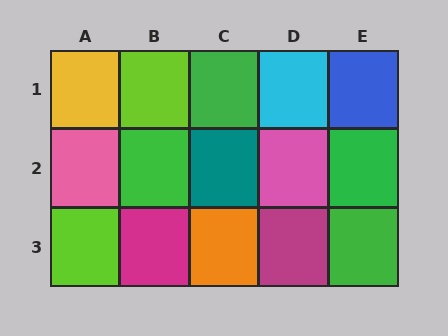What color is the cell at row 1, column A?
Yellow.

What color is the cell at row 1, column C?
Green.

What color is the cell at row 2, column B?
Green.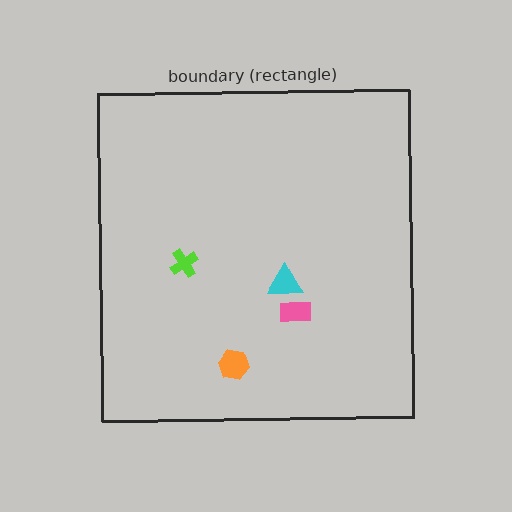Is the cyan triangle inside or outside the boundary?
Inside.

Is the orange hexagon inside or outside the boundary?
Inside.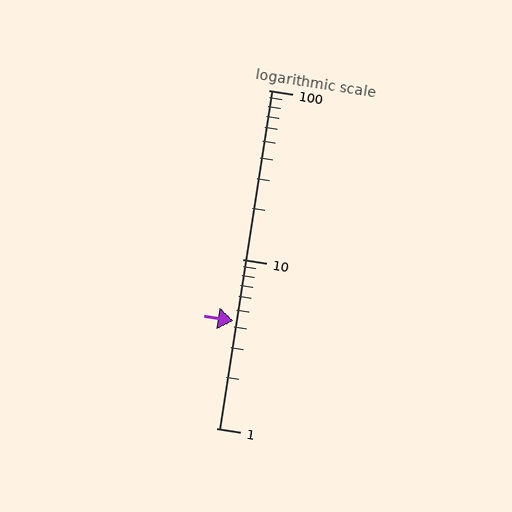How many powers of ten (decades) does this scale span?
The scale spans 2 decades, from 1 to 100.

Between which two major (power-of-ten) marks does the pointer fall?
The pointer is between 1 and 10.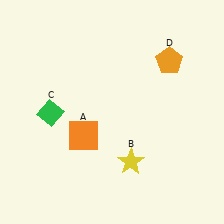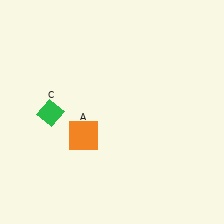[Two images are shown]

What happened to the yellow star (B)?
The yellow star (B) was removed in Image 2. It was in the bottom-right area of Image 1.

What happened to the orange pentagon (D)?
The orange pentagon (D) was removed in Image 2. It was in the top-right area of Image 1.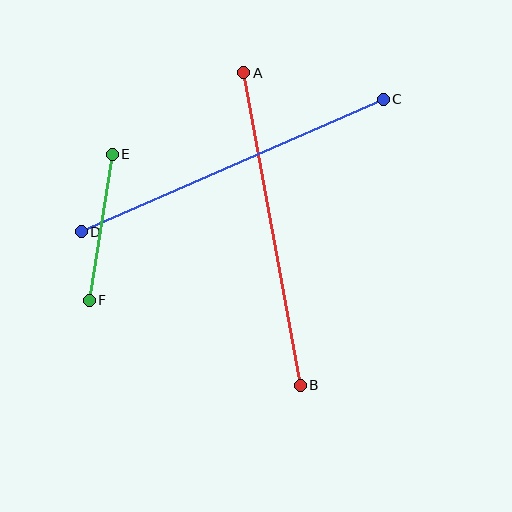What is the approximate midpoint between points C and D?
The midpoint is at approximately (232, 166) pixels.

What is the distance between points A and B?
The distance is approximately 317 pixels.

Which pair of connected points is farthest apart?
Points C and D are farthest apart.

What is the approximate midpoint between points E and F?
The midpoint is at approximately (101, 227) pixels.